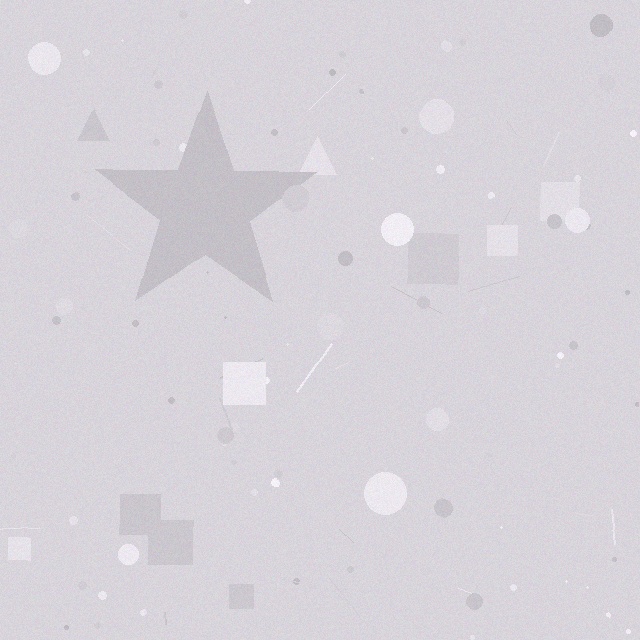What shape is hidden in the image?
A star is hidden in the image.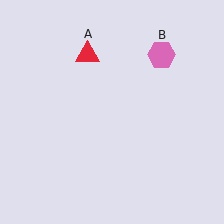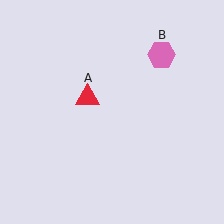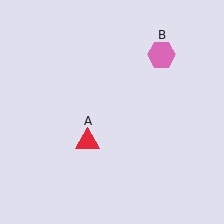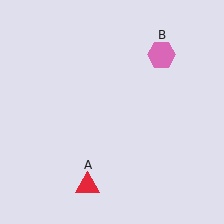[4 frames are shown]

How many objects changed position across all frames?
1 object changed position: red triangle (object A).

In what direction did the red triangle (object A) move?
The red triangle (object A) moved down.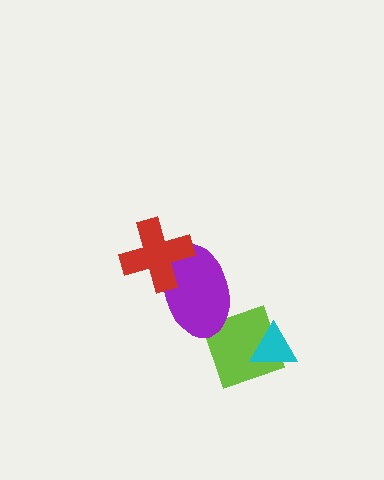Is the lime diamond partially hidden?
Yes, it is partially covered by another shape.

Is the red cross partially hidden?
No, no other shape covers it.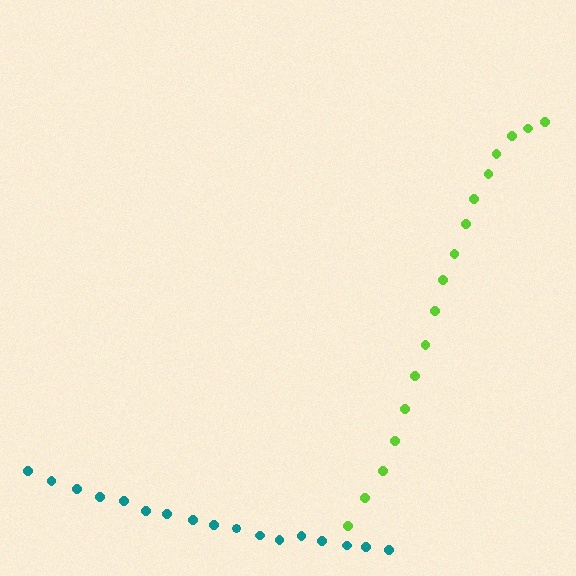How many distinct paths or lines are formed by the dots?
There are 2 distinct paths.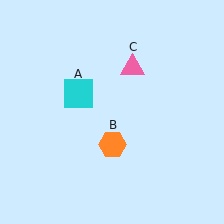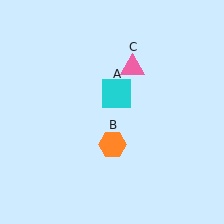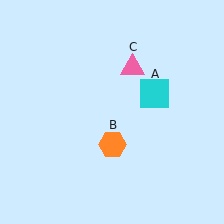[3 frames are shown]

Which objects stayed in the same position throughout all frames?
Orange hexagon (object B) and pink triangle (object C) remained stationary.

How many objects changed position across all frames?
1 object changed position: cyan square (object A).